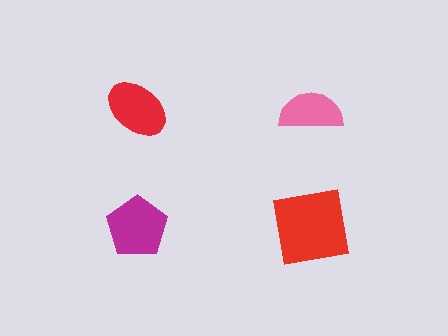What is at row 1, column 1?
A red ellipse.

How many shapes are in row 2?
2 shapes.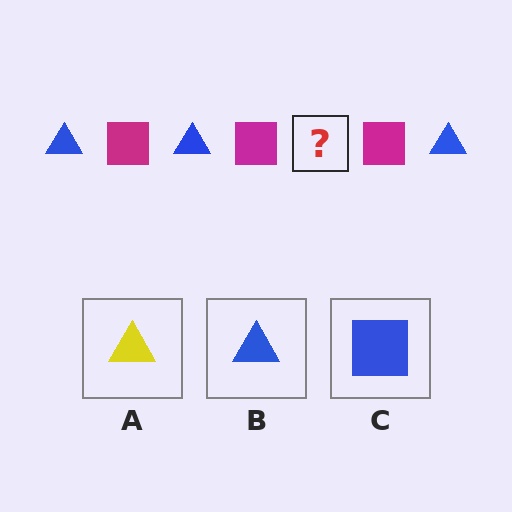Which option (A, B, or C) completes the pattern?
B.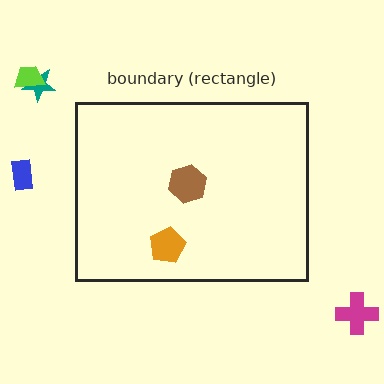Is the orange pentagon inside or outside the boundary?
Inside.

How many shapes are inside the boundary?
2 inside, 4 outside.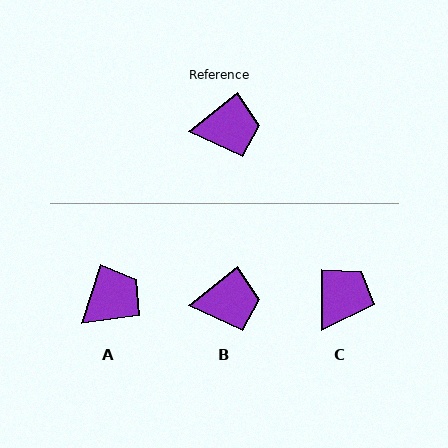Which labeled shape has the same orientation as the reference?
B.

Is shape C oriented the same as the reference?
No, it is off by about 51 degrees.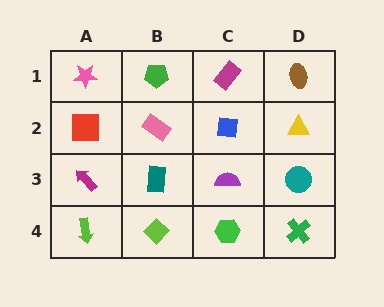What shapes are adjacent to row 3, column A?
A red square (row 2, column A), a lime arrow (row 4, column A), a teal rectangle (row 3, column B).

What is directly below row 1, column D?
A yellow triangle.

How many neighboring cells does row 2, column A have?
3.